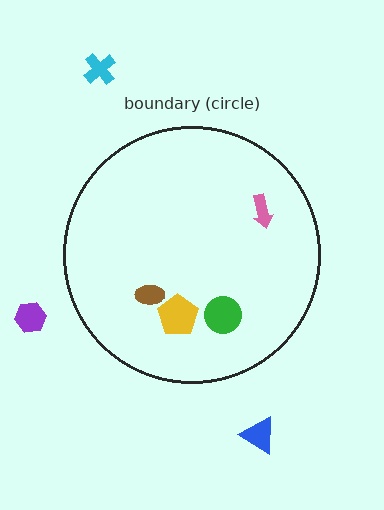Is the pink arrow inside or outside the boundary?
Inside.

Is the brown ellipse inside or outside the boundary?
Inside.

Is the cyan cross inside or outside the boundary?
Outside.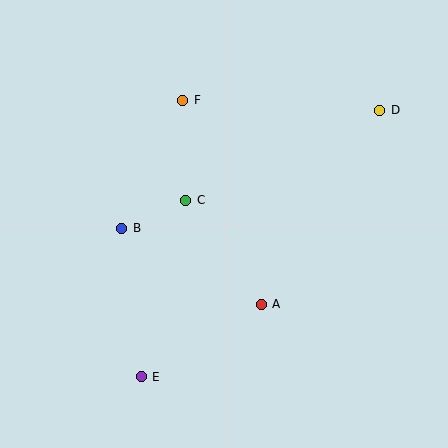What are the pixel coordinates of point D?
Point D is at (380, 110).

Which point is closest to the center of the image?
Point C at (186, 200) is closest to the center.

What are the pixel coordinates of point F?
Point F is at (183, 100).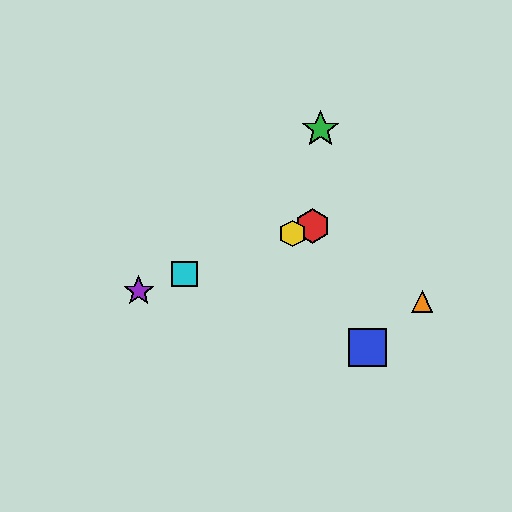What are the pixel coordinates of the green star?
The green star is at (321, 129).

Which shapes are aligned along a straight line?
The red hexagon, the yellow hexagon, the purple star, the cyan square are aligned along a straight line.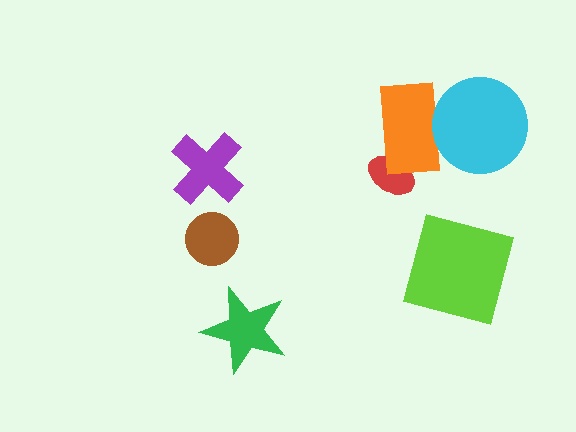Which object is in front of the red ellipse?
The orange rectangle is in front of the red ellipse.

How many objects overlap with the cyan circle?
1 object overlaps with the cyan circle.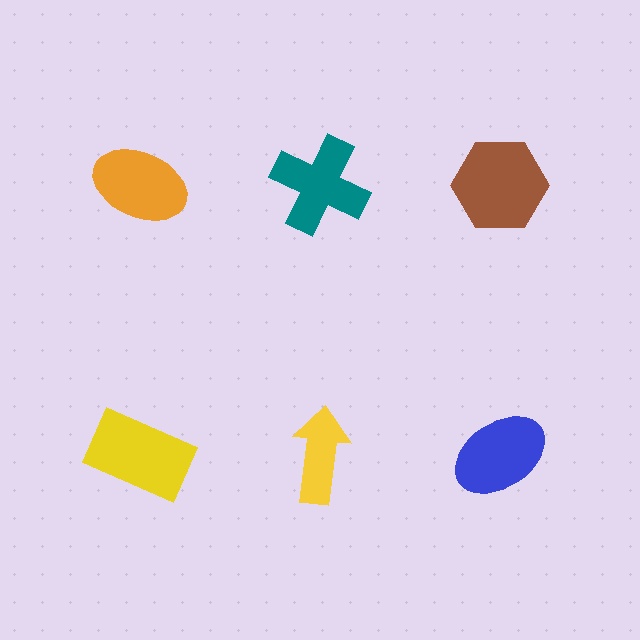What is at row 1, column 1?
An orange ellipse.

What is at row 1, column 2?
A teal cross.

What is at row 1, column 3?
A brown hexagon.